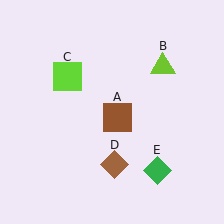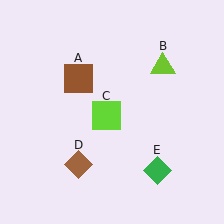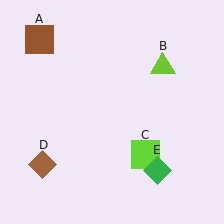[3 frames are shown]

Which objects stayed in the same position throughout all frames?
Lime triangle (object B) and green diamond (object E) remained stationary.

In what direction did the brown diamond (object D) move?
The brown diamond (object D) moved left.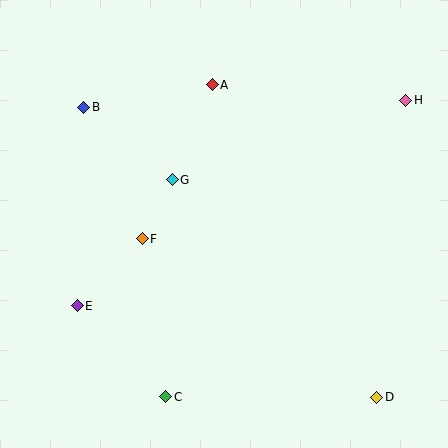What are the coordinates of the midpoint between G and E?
The midpoint between G and E is at (125, 243).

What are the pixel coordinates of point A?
Point A is at (212, 85).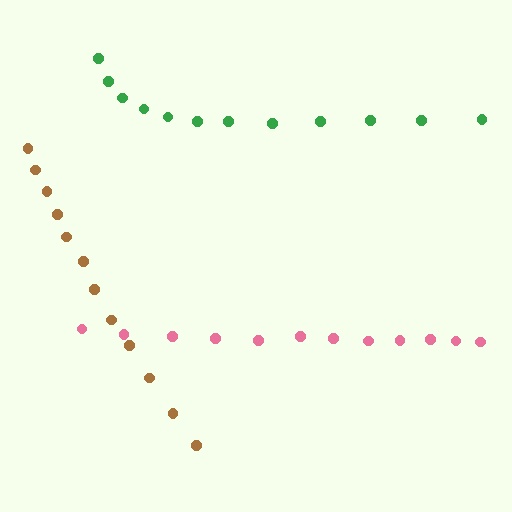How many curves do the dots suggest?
There are 3 distinct paths.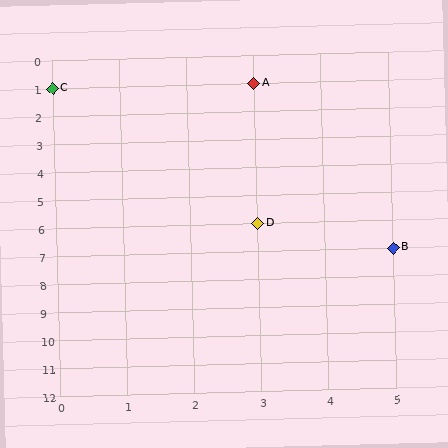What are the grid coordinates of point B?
Point B is at grid coordinates (5, 7).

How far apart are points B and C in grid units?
Points B and C are 5 columns and 6 rows apart (about 7.8 grid units diagonally).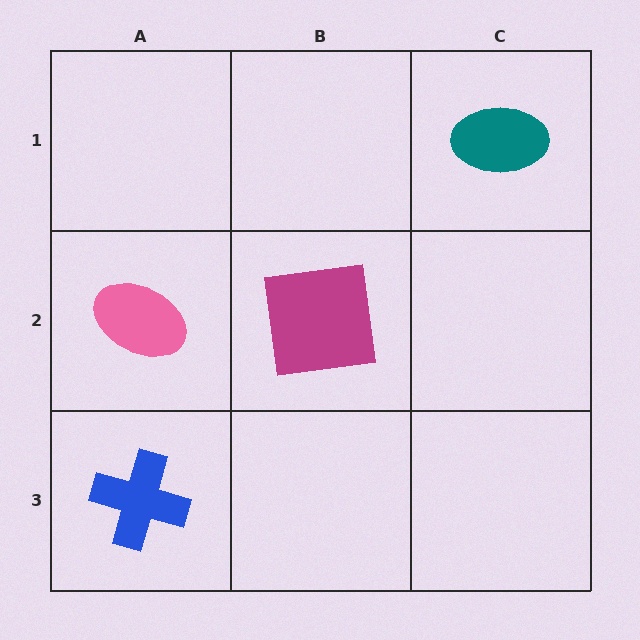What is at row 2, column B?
A magenta square.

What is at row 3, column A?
A blue cross.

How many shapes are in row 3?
1 shape.